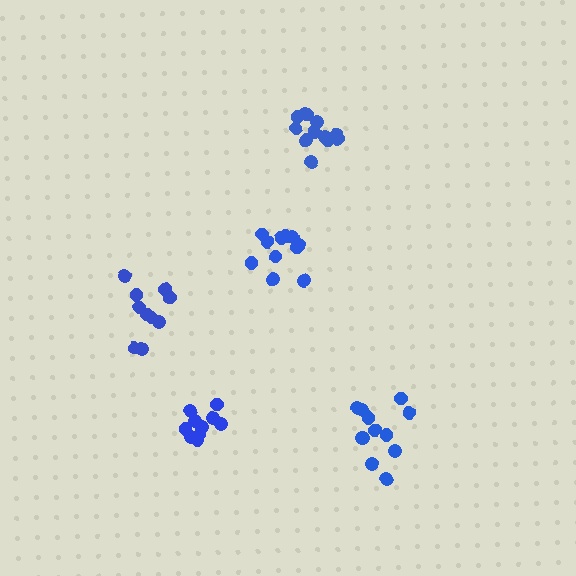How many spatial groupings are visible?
There are 5 spatial groupings.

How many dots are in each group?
Group 1: 11 dots, Group 2: 10 dots, Group 3: 10 dots, Group 4: 12 dots, Group 5: 12 dots (55 total).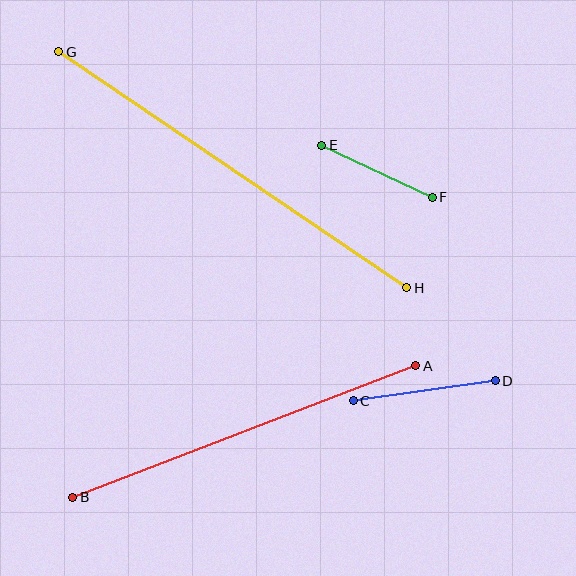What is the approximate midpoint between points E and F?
The midpoint is at approximately (377, 171) pixels.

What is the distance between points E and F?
The distance is approximately 122 pixels.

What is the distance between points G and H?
The distance is approximately 420 pixels.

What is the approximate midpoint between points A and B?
The midpoint is at approximately (244, 431) pixels.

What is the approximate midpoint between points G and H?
The midpoint is at approximately (233, 170) pixels.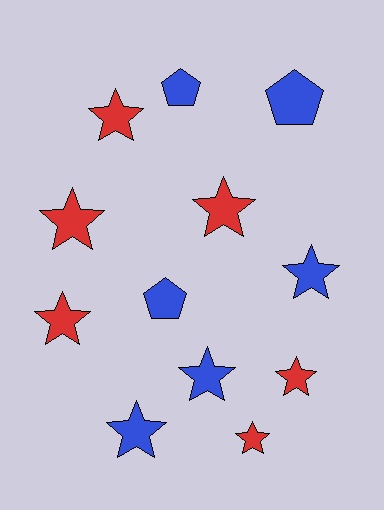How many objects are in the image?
There are 12 objects.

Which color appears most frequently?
Red, with 6 objects.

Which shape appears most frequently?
Star, with 9 objects.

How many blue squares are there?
There are no blue squares.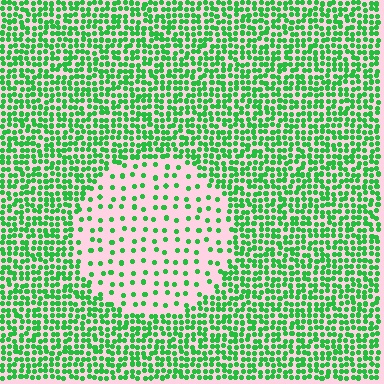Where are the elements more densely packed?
The elements are more densely packed outside the circle boundary.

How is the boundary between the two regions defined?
The boundary is defined by a change in element density (approximately 3.0x ratio). All elements are the same color, size, and shape.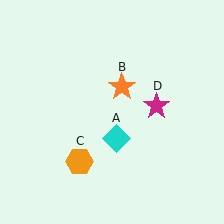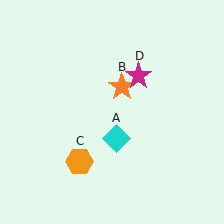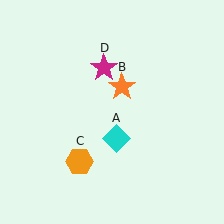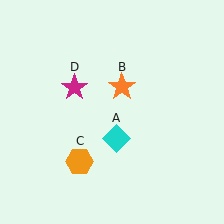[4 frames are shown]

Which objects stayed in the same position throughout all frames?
Cyan diamond (object A) and orange star (object B) and orange hexagon (object C) remained stationary.